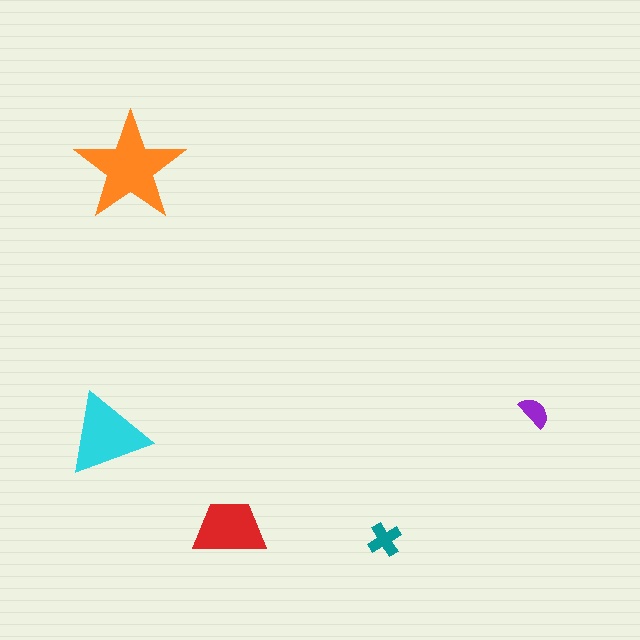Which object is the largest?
The orange star.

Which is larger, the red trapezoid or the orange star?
The orange star.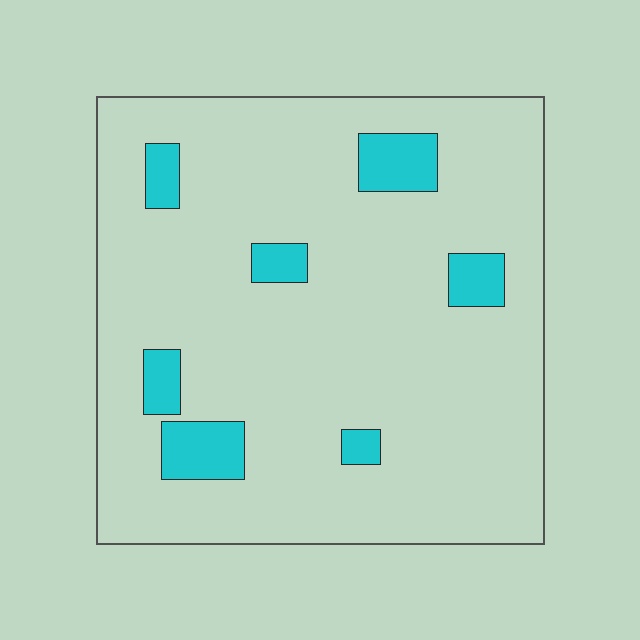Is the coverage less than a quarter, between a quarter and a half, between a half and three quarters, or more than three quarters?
Less than a quarter.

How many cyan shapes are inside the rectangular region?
7.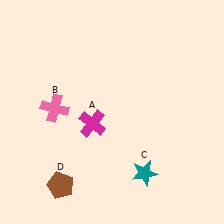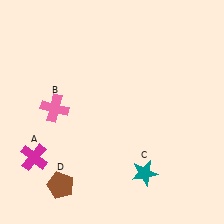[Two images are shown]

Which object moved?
The magenta cross (A) moved left.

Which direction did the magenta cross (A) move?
The magenta cross (A) moved left.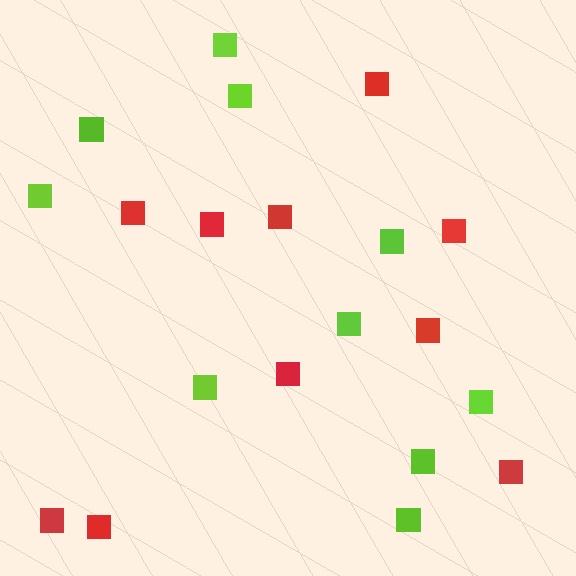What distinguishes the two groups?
There are 2 groups: one group of red squares (10) and one group of lime squares (10).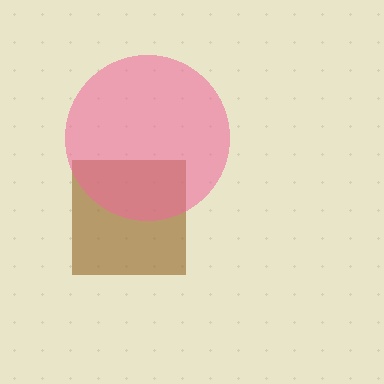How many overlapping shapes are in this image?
There are 2 overlapping shapes in the image.